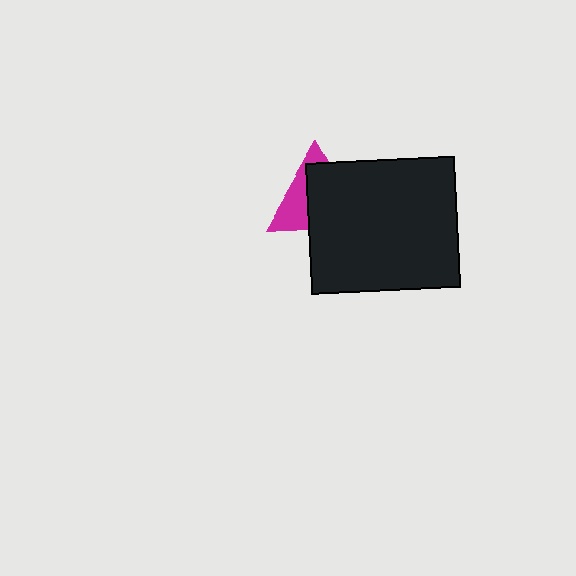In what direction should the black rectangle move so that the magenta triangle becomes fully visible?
The black rectangle should move toward the lower-right. That is the shortest direction to clear the overlap and leave the magenta triangle fully visible.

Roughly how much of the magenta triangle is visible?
A small part of it is visible (roughly 39%).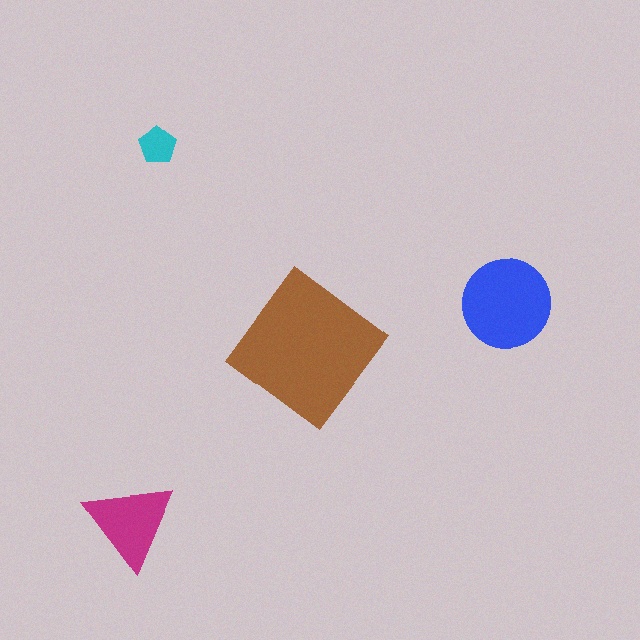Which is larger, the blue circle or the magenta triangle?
The blue circle.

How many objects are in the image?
There are 4 objects in the image.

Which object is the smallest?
The cyan pentagon.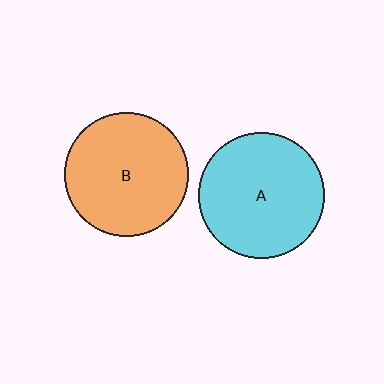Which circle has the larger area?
Circle A (cyan).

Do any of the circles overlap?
No, none of the circles overlap.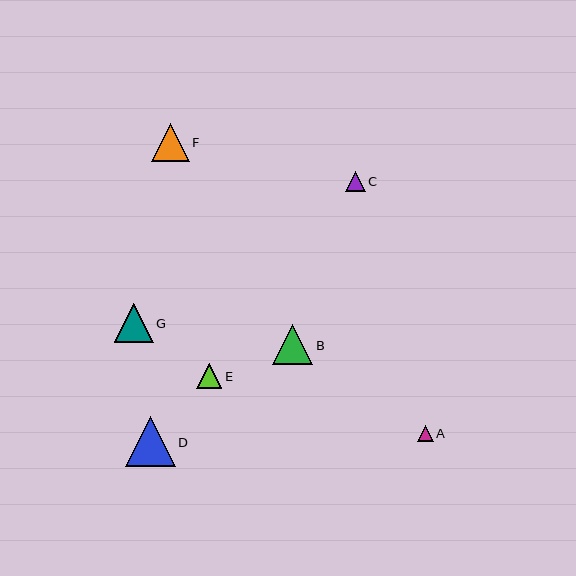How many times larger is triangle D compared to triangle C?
Triangle D is approximately 2.5 times the size of triangle C.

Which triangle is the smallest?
Triangle A is the smallest with a size of approximately 16 pixels.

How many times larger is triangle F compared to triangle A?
Triangle F is approximately 2.3 times the size of triangle A.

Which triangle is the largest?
Triangle D is the largest with a size of approximately 50 pixels.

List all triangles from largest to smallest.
From largest to smallest: D, B, G, F, E, C, A.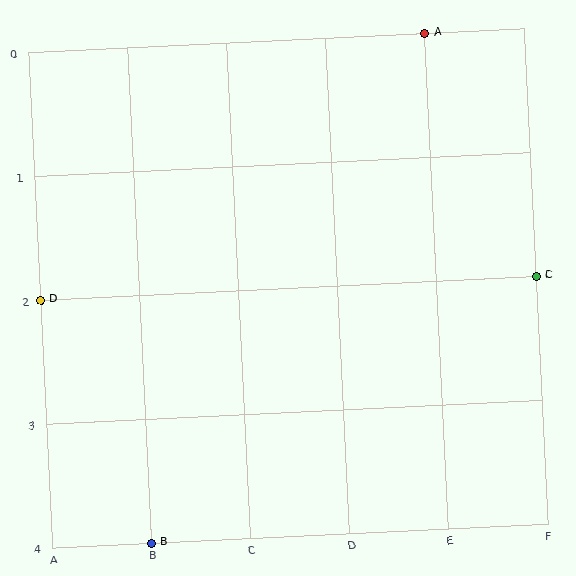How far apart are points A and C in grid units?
Points A and C are 1 column and 2 rows apart (about 2.2 grid units diagonally).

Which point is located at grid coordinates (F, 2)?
Point C is at (F, 2).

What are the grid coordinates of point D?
Point D is at grid coordinates (A, 2).